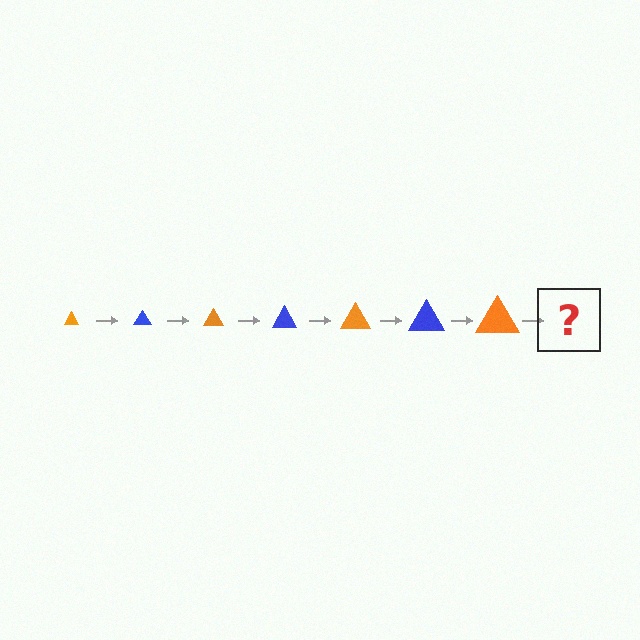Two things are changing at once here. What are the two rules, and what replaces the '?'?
The two rules are that the triangle grows larger each step and the color cycles through orange and blue. The '?' should be a blue triangle, larger than the previous one.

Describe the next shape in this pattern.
It should be a blue triangle, larger than the previous one.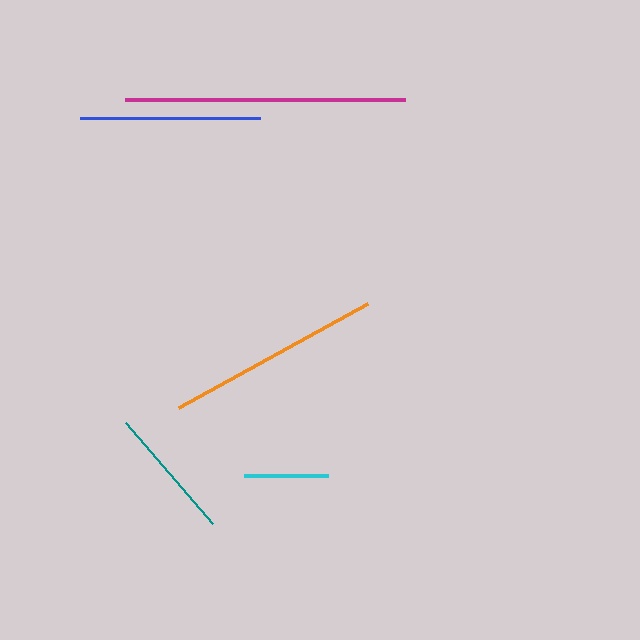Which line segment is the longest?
The magenta line is the longest at approximately 280 pixels.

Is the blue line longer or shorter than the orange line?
The orange line is longer than the blue line.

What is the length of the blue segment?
The blue segment is approximately 180 pixels long.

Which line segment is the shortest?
The cyan line is the shortest at approximately 84 pixels.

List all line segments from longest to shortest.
From longest to shortest: magenta, orange, blue, teal, cyan.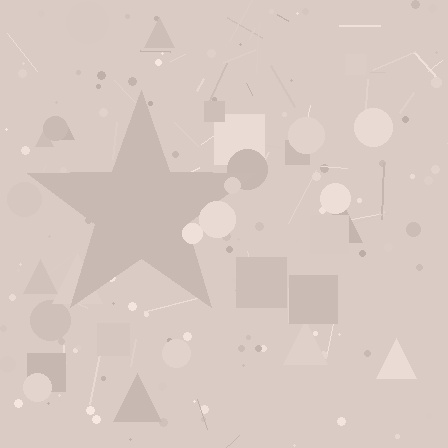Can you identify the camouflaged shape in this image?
The camouflaged shape is a star.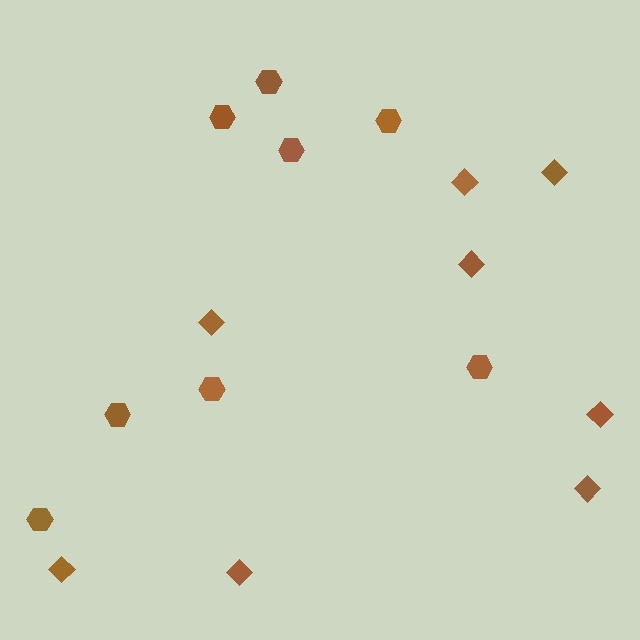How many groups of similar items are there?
There are 2 groups: one group of diamonds (8) and one group of hexagons (8).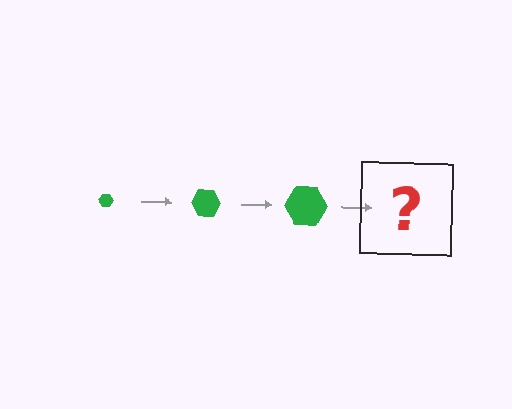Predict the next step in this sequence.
The next step is a green hexagon, larger than the previous one.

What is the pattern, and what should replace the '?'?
The pattern is that the hexagon gets progressively larger each step. The '?' should be a green hexagon, larger than the previous one.